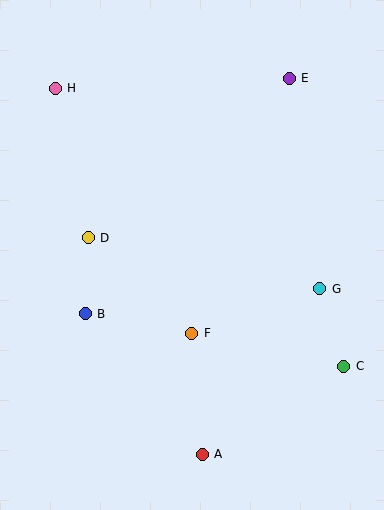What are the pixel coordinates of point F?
Point F is at (192, 333).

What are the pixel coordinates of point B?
Point B is at (85, 314).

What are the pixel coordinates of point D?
Point D is at (88, 238).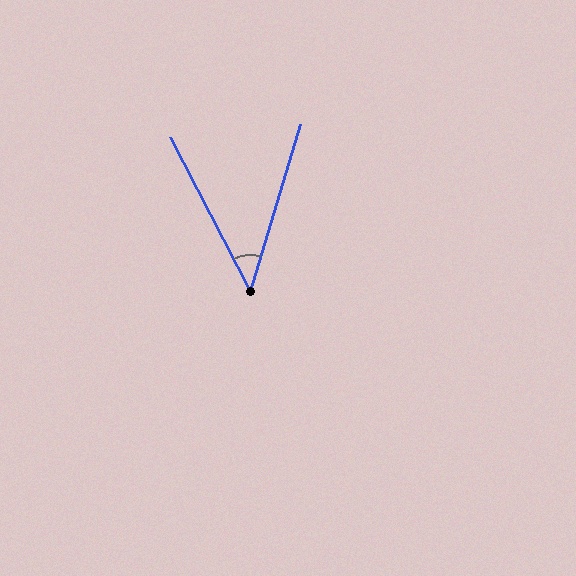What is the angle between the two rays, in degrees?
Approximately 44 degrees.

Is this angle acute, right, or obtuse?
It is acute.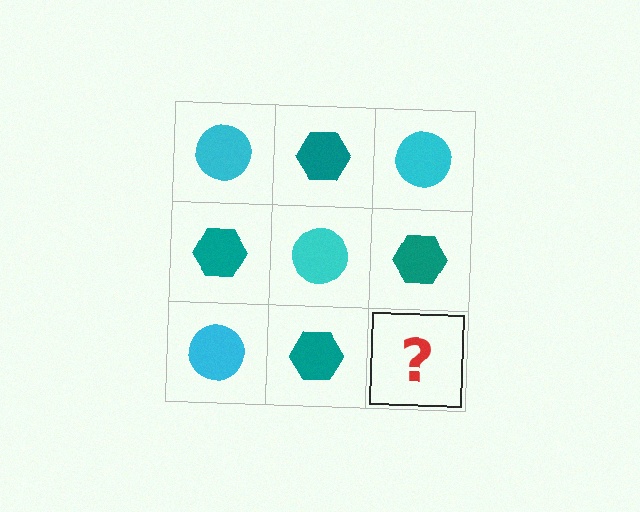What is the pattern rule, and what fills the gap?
The rule is that it alternates cyan circle and teal hexagon in a checkerboard pattern. The gap should be filled with a cyan circle.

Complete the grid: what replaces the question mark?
The question mark should be replaced with a cyan circle.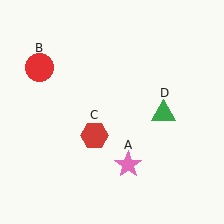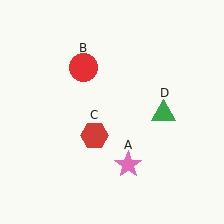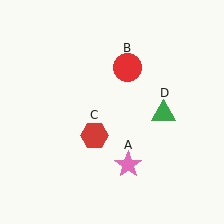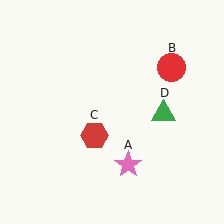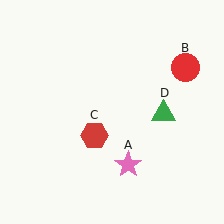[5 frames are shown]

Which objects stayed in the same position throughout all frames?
Pink star (object A) and red hexagon (object C) and green triangle (object D) remained stationary.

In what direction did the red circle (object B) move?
The red circle (object B) moved right.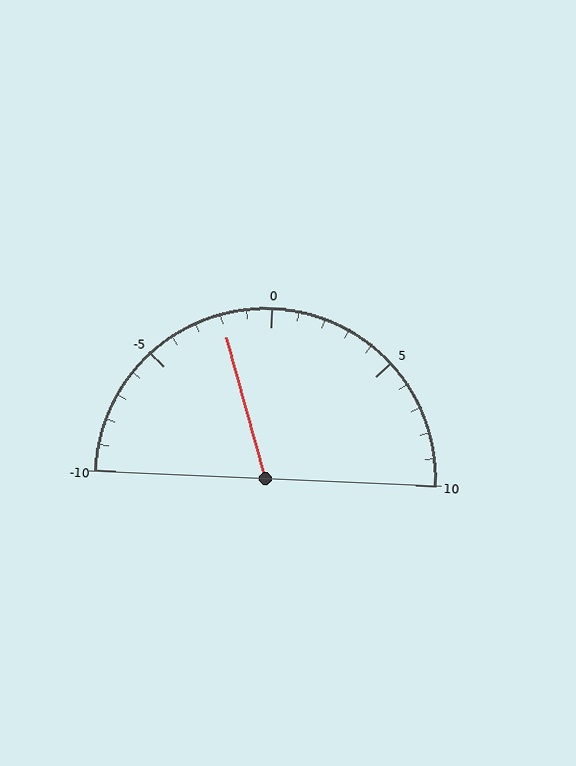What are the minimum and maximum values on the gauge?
The gauge ranges from -10 to 10.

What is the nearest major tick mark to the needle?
The nearest major tick mark is 0.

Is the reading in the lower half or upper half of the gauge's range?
The reading is in the lower half of the range (-10 to 10).